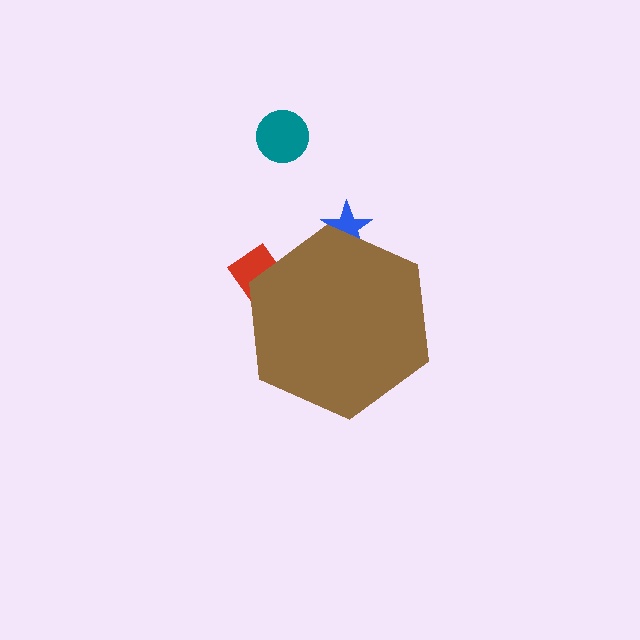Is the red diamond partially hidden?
Yes, the red diamond is partially hidden behind the brown hexagon.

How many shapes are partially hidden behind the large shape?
2 shapes are partially hidden.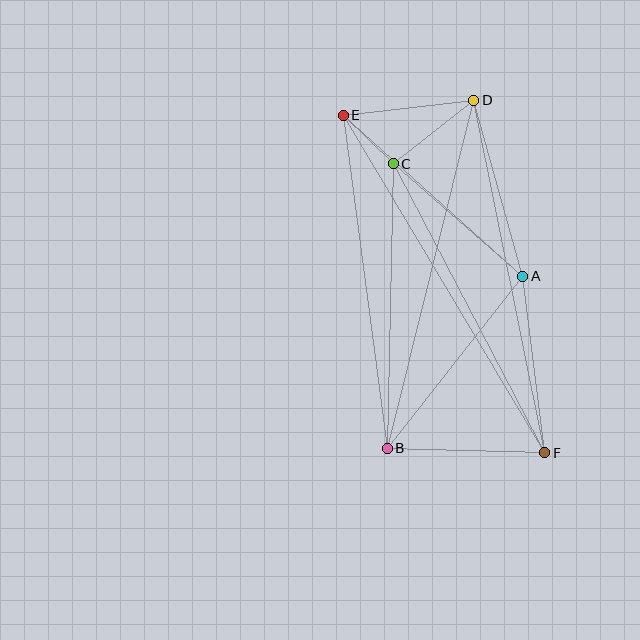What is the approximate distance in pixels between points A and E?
The distance between A and E is approximately 241 pixels.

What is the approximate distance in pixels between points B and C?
The distance between B and C is approximately 284 pixels.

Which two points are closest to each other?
Points C and E are closest to each other.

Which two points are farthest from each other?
Points E and F are farthest from each other.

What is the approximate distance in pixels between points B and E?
The distance between B and E is approximately 336 pixels.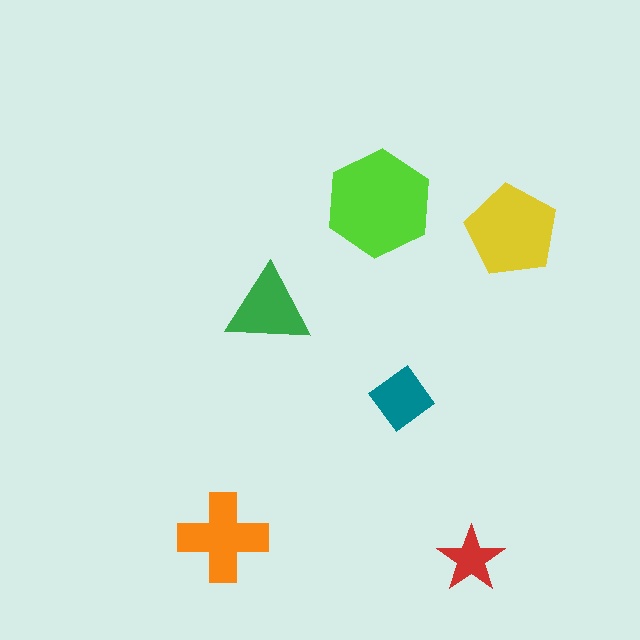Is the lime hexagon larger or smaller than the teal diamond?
Larger.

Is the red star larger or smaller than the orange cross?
Smaller.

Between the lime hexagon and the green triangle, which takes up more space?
The lime hexagon.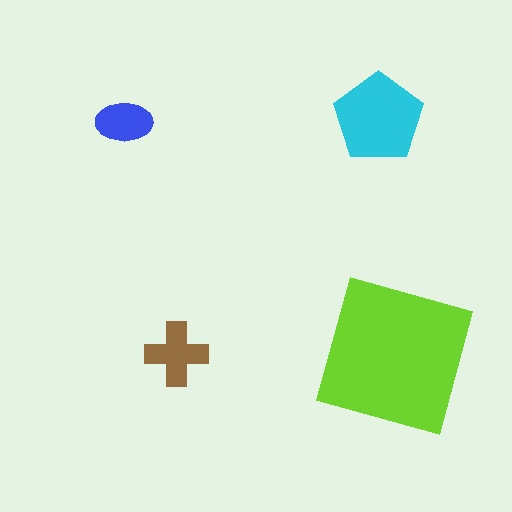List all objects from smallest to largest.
The blue ellipse, the brown cross, the cyan pentagon, the lime square.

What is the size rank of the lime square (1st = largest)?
1st.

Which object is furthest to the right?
The lime square is rightmost.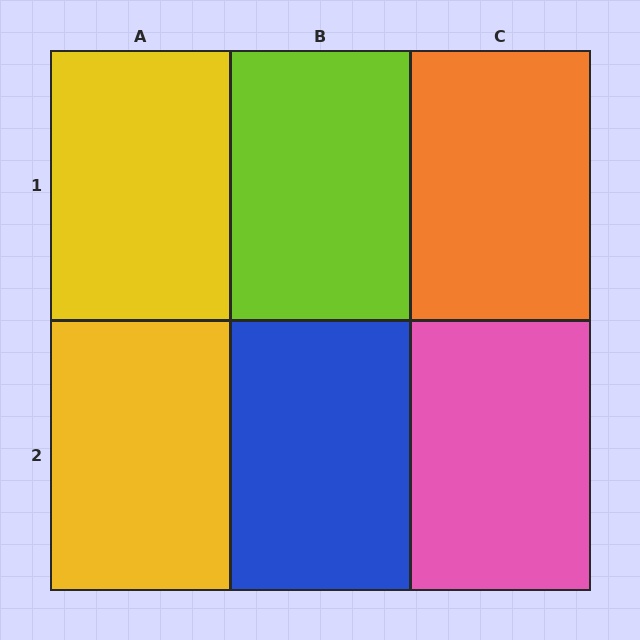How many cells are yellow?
2 cells are yellow.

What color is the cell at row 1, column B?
Lime.